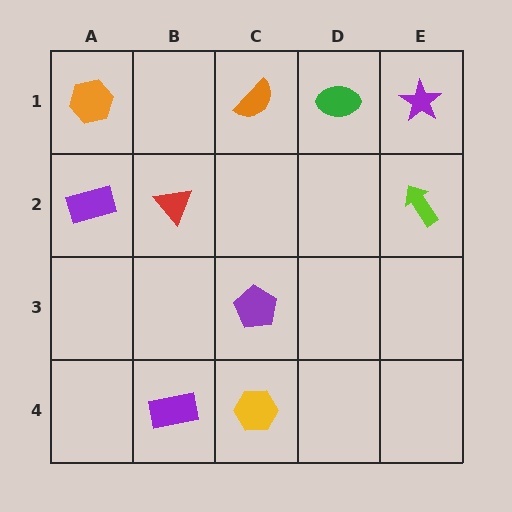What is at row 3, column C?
A purple pentagon.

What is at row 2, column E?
A lime arrow.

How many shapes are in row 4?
2 shapes.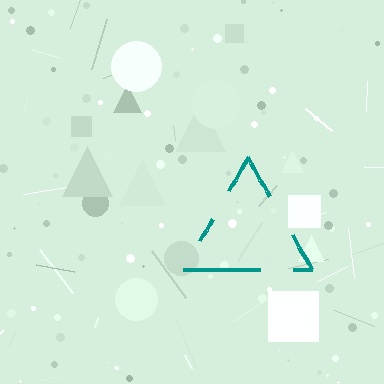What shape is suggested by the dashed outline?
The dashed outline suggests a triangle.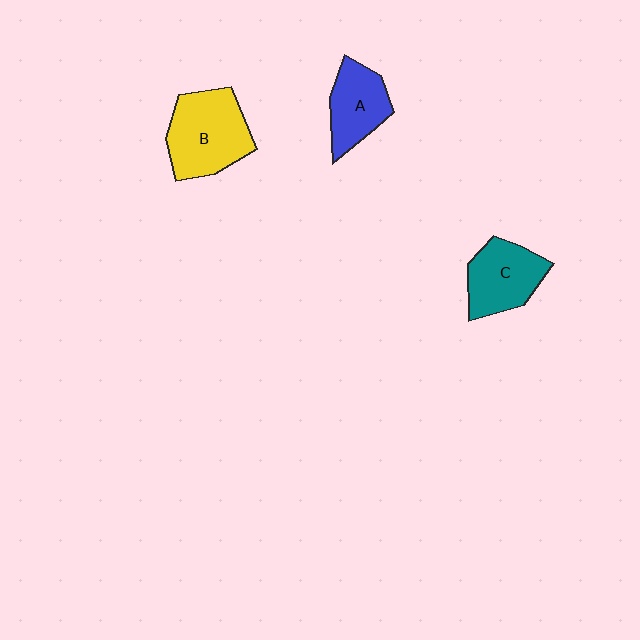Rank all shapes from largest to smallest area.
From largest to smallest: B (yellow), C (teal), A (blue).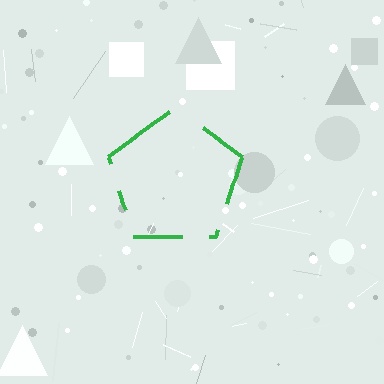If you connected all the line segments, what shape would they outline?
They would outline a pentagon.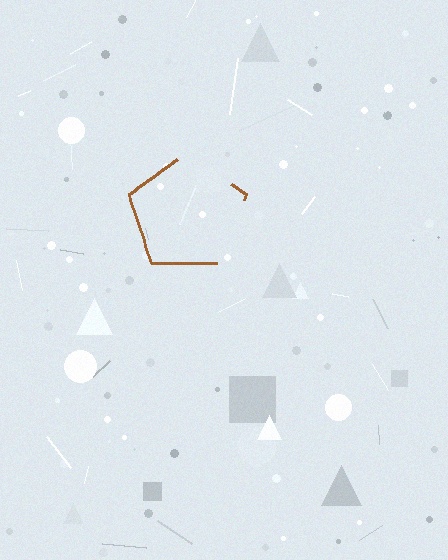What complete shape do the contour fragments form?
The contour fragments form a pentagon.